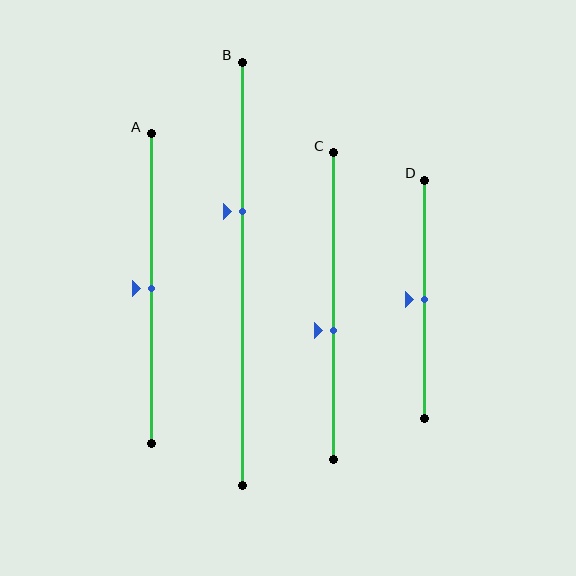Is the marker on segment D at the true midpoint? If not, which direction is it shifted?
Yes, the marker on segment D is at the true midpoint.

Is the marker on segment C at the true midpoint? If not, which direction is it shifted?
No, the marker on segment C is shifted downward by about 8% of the segment length.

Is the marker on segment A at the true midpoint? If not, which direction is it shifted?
Yes, the marker on segment A is at the true midpoint.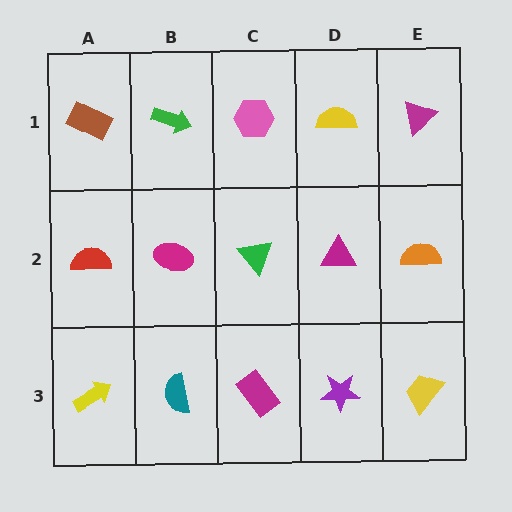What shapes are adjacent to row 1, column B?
A magenta ellipse (row 2, column B), a brown rectangle (row 1, column A), a pink hexagon (row 1, column C).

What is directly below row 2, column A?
A yellow arrow.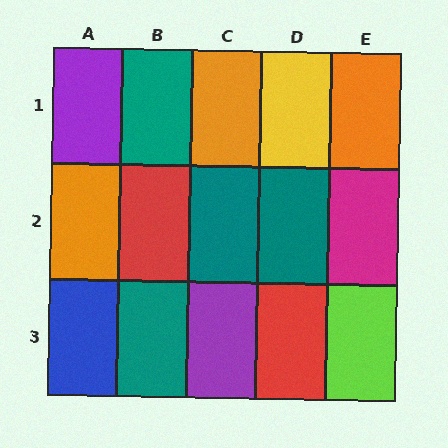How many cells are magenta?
1 cell is magenta.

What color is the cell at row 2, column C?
Teal.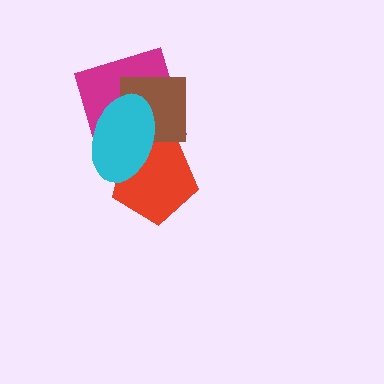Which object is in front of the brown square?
The cyan ellipse is in front of the brown square.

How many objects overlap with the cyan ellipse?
3 objects overlap with the cyan ellipse.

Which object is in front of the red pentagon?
The cyan ellipse is in front of the red pentagon.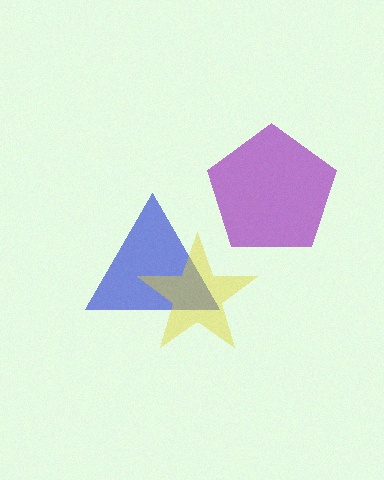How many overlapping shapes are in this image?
There are 3 overlapping shapes in the image.